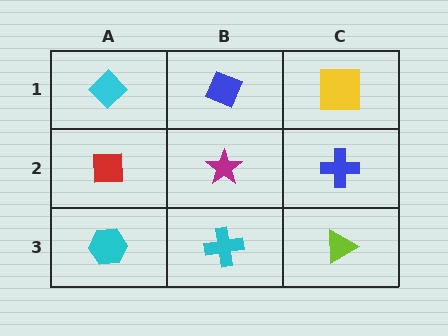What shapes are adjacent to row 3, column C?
A blue cross (row 2, column C), a cyan cross (row 3, column B).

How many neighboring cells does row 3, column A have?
2.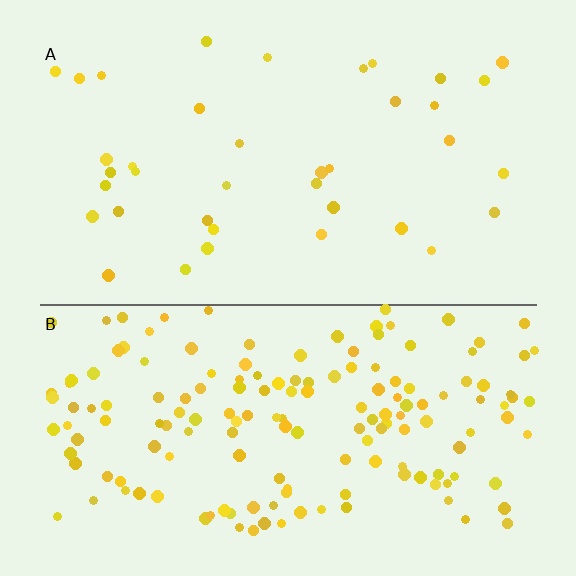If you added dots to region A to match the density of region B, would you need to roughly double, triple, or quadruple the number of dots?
Approximately quadruple.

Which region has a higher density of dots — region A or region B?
B (the bottom).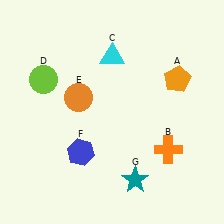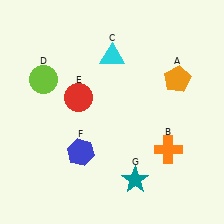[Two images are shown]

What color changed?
The circle (E) changed from orange in Image 1 to red in Image 2.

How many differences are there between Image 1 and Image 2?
There is 1 difference between the two images.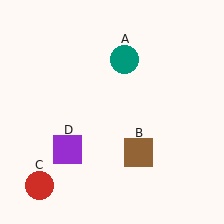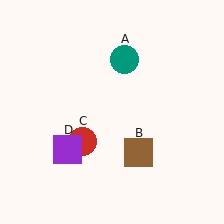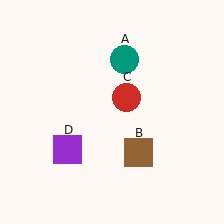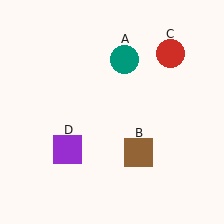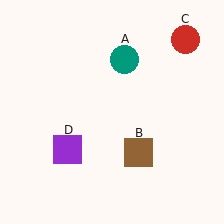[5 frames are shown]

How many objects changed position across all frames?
1 object changed position: red circle (object C).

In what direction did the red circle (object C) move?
The red circle (object C) moved up and to the right.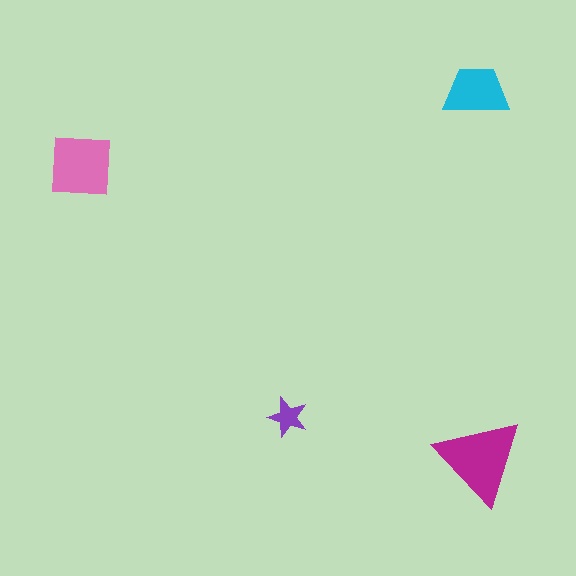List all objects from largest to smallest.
The magenta triangle, the pink square, the cyan trapezoid, the purple star.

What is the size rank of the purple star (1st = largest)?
4th.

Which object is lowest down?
The magenta triangle is bottommost.